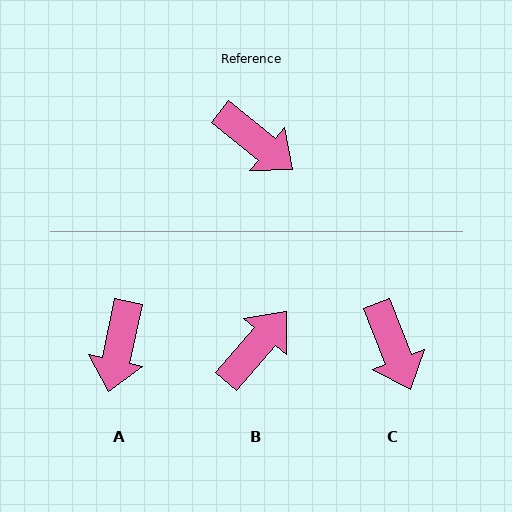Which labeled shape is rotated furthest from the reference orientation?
B, about 88 degrees away.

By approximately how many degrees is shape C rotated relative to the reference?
Approximately 30 degrees clockwise.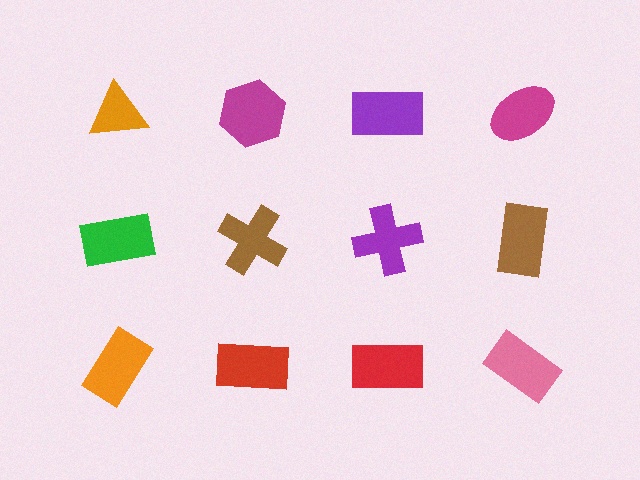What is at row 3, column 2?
A red rectangle.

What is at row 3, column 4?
A pink rectangle.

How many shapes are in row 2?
4 shapes.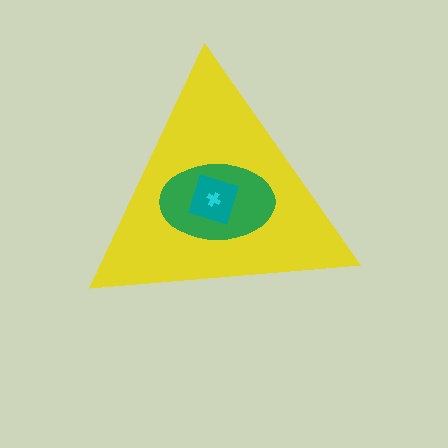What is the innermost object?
The cyan cross.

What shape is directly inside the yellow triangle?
The green ellipse.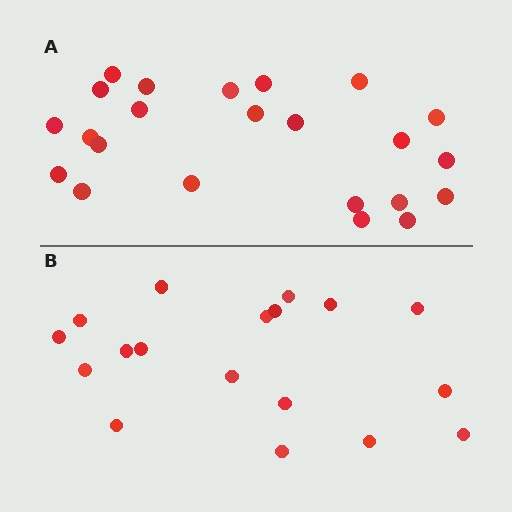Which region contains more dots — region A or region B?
Region A (the top region) has more dots.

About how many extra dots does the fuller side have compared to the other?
Region A has about 5 more dots than region B.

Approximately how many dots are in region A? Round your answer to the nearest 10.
About 20 dots. (The exact count is 23, which rounds to 20.)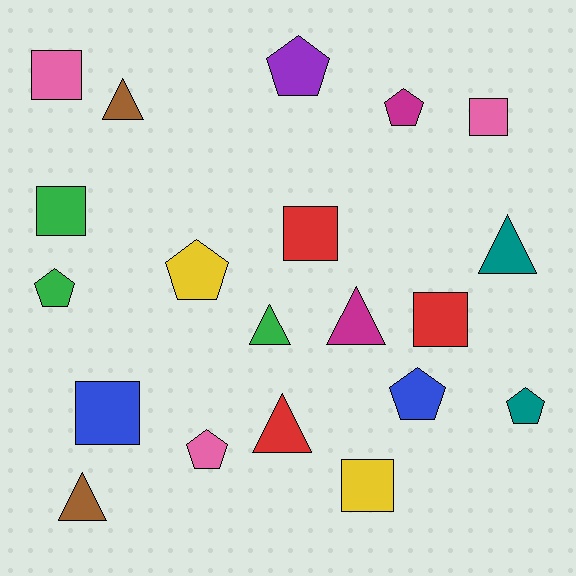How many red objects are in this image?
There are 3 red objects.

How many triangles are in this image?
There are 6 triangles.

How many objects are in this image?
There are 20 objects.